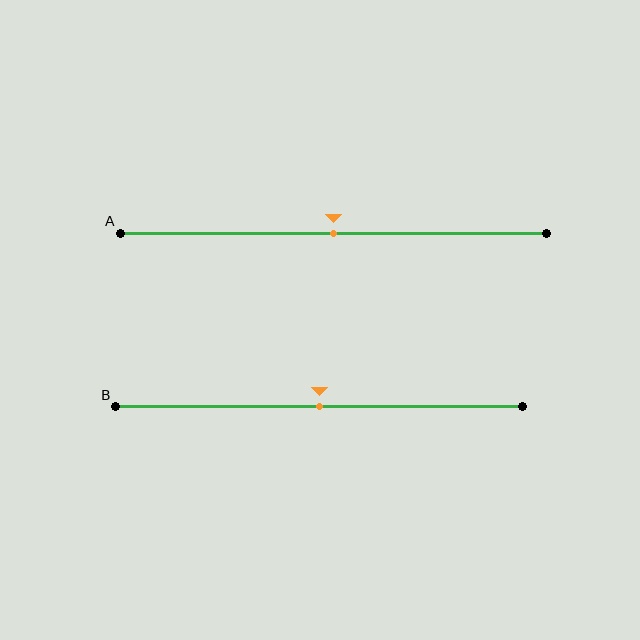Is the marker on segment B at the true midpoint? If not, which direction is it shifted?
Yes, the marker on segment B is at the true midpoint.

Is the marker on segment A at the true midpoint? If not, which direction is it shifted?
Yes, the marker on segment A is at the true midpoint.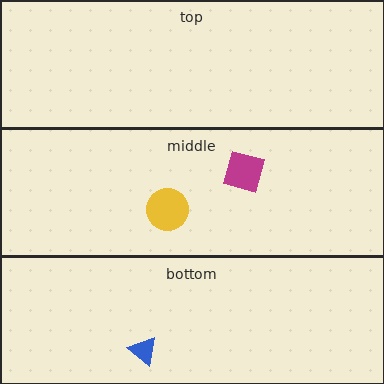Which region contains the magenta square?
The middle region.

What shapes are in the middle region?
The magenta square, the yellow circle.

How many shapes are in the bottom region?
1.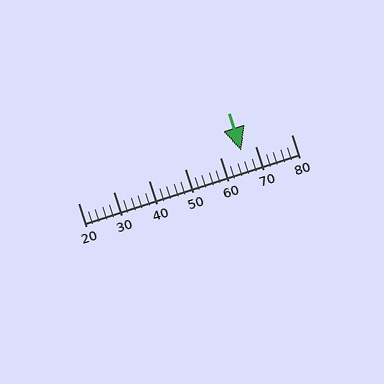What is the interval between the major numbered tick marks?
The major tick marks are spaced 10 units apart.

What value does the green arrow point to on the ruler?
The green arrow points to approximately 66.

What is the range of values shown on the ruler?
The ruler shows values from 20 to 80.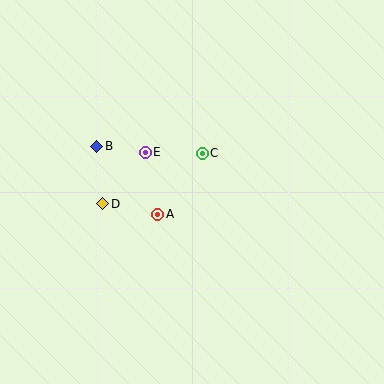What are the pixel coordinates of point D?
Point D is at (103, 204).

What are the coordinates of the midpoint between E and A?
The midpoint between E and A is at (152, 183).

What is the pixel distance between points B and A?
The distance between B and A is 92 pixels.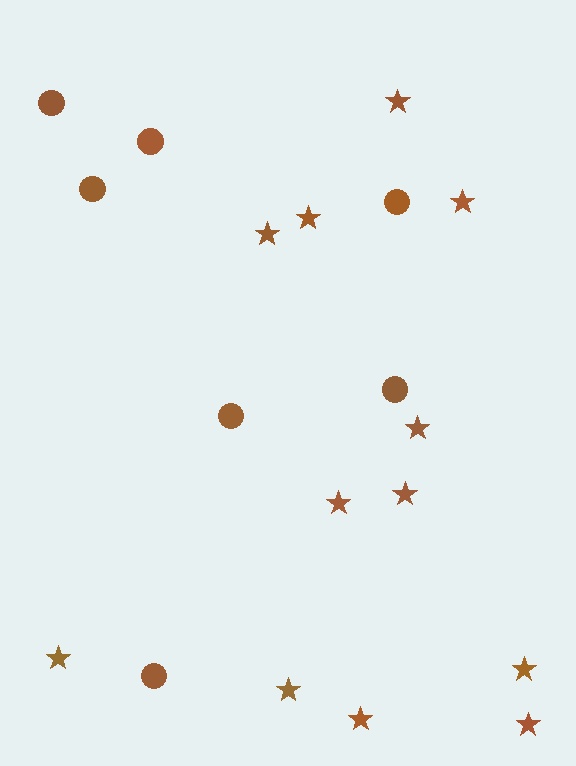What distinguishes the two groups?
There are 2 groups: one group of stars (12) and one group of circles (7).